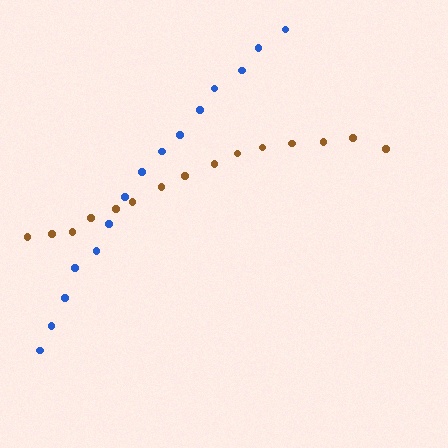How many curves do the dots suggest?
There are 2 distinct paths.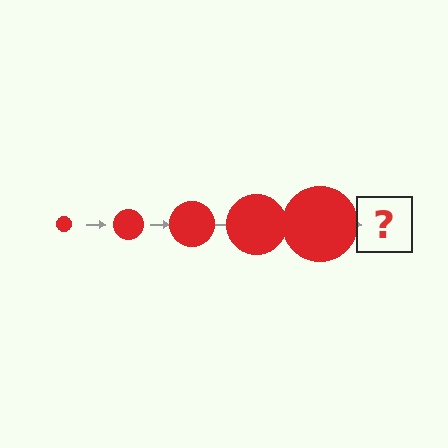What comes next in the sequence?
The next element should be a red circle, larger than the previous one.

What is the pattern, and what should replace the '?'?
The pattern is that the circle gets progressively larger each step. The '?' should be a red circle, larger than the previous one.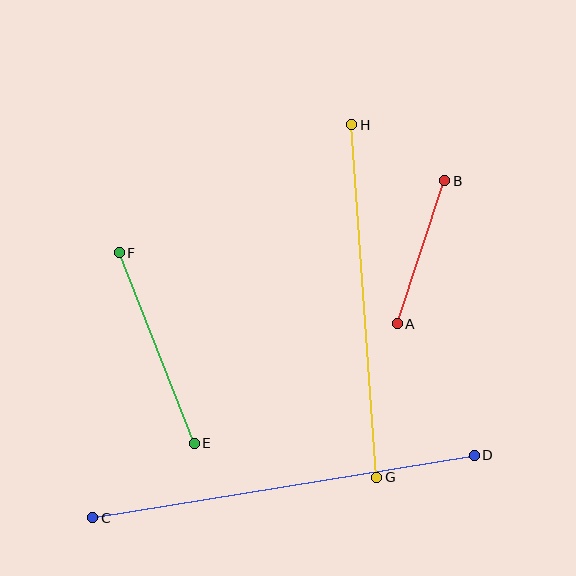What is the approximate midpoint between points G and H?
The midpoint is at approximately (364, 301) pixels.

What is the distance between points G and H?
The distance is approximately 353 pixels.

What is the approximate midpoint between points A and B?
The midpoint is at approximately (421, 252) pixels.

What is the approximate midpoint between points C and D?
The midpoint is at approximately (284, 487) pixels.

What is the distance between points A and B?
The distance is approximately 151 pixels.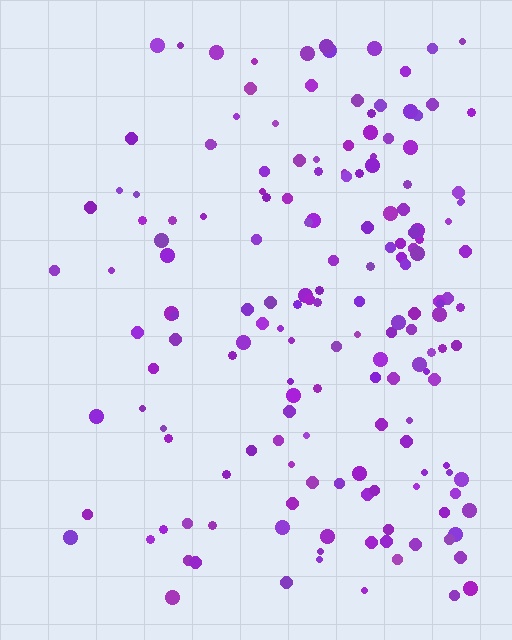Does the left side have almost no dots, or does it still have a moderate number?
Still a moderate number, just noticeably fewer than the right.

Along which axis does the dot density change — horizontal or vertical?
Horizontal.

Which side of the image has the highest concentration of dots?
The right.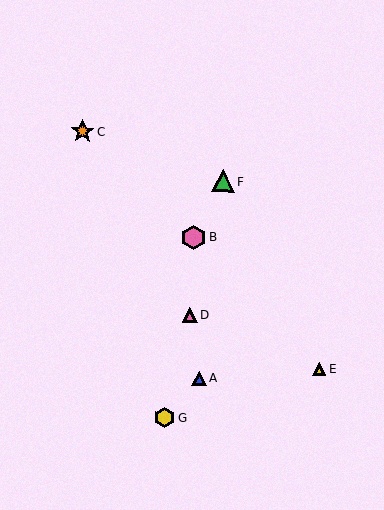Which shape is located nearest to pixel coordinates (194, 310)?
The pink triangle (labeled D) at (190, 315) is nearest to that location.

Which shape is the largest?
The pink hexagon (labeled B) is the largest.